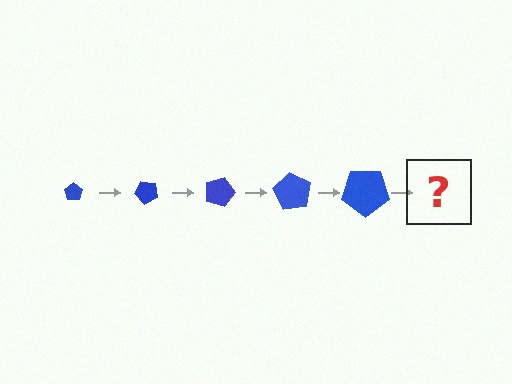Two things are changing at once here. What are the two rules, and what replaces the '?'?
The two rules are that the pentagon grows larger each step and it rotates 45 degrees each step. The '?' should be a pentagon, larger than the previous one and rotated 225 degrees from the start.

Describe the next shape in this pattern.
It should be a pentagon, larger than the previous one and rotated 225 degrees from the start.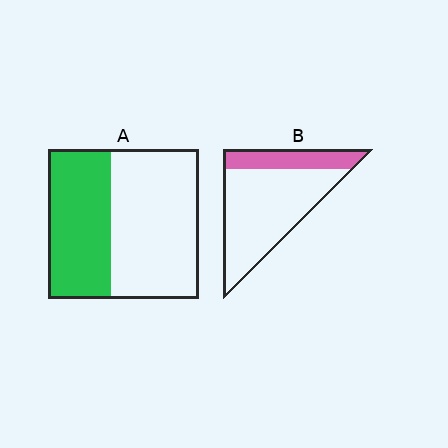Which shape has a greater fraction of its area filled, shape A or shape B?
Shape A.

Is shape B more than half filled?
No.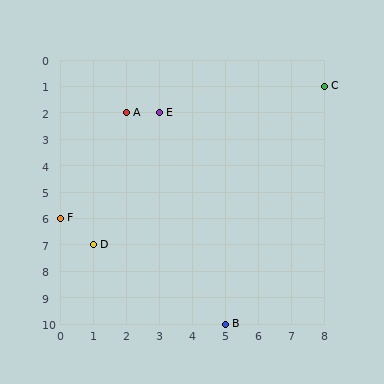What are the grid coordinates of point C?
Point C is at grid coordinates (8, 1).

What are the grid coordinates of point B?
Point B is at grid coordinates (5, 10).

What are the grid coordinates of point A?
Point A is at grid coordinates (2, 2).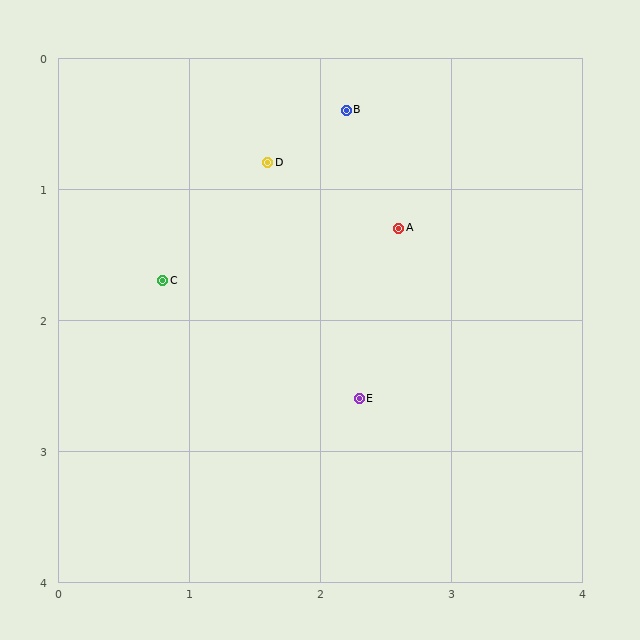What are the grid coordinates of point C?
Point C is at approximately (0.8, 1.7).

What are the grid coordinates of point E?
Point E is at approximately (2.3, 2.6).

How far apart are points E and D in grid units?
Points E and D are about 1.9 grid units apart.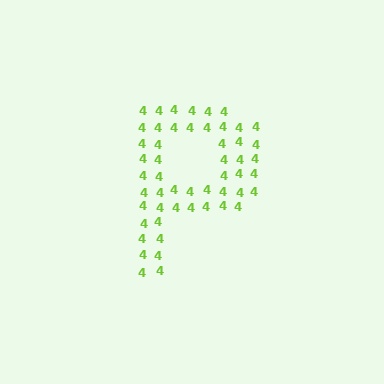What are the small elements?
The small elements are digit 4's.